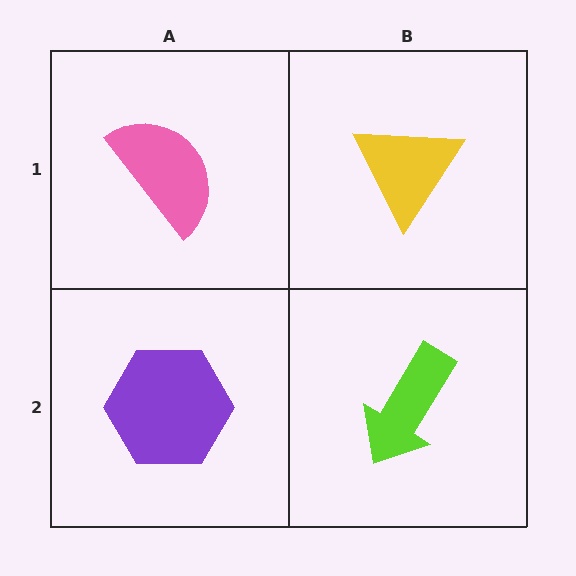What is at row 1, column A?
A pink semicircle.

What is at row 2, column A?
A purple hexagon.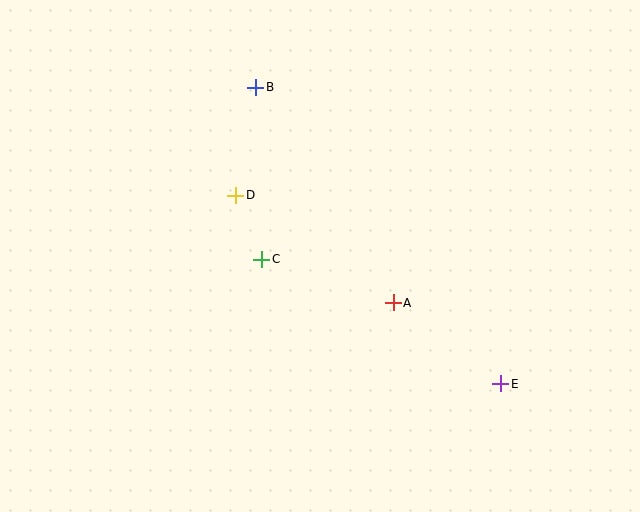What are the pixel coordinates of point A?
Point A is at (393, 303).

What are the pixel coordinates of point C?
Point C is at (262, 259).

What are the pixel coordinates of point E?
Point E is at (501, 384).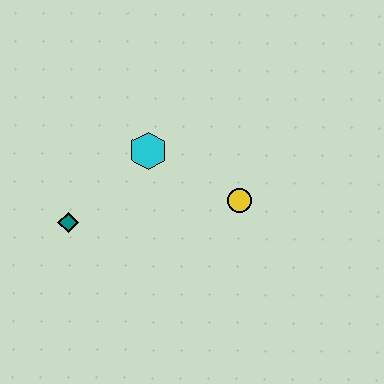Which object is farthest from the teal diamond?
The yellow circle is farthest from the teal diamond.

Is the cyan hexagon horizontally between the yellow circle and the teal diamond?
Yes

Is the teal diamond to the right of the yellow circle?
No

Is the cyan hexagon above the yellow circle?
Yes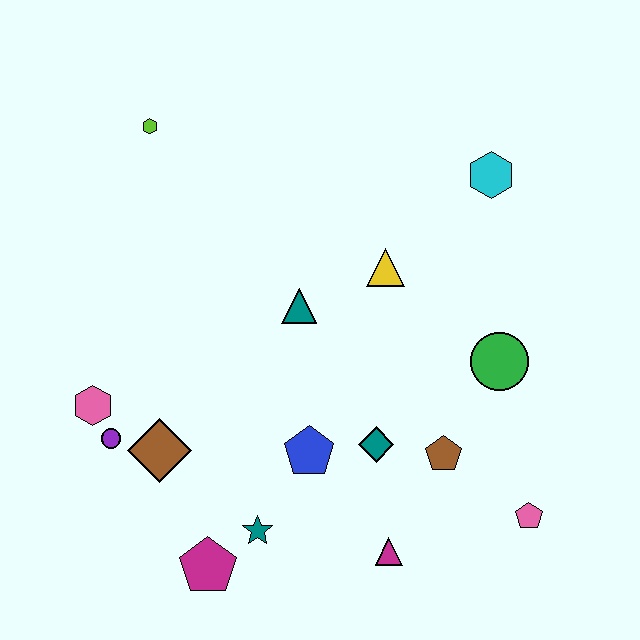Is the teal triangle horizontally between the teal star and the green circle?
Yes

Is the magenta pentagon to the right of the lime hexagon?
Yes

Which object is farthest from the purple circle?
The cyan hexagon is farthest from the purple circle.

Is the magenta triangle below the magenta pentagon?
No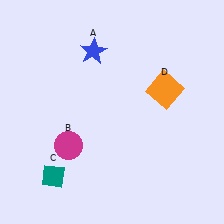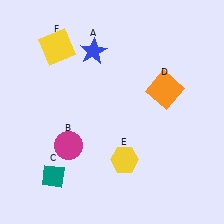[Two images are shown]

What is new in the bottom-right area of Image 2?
A yellow hexagon (E) was added in the bottom-right area of Image 2.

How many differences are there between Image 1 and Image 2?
There are 2 differences between the two images.